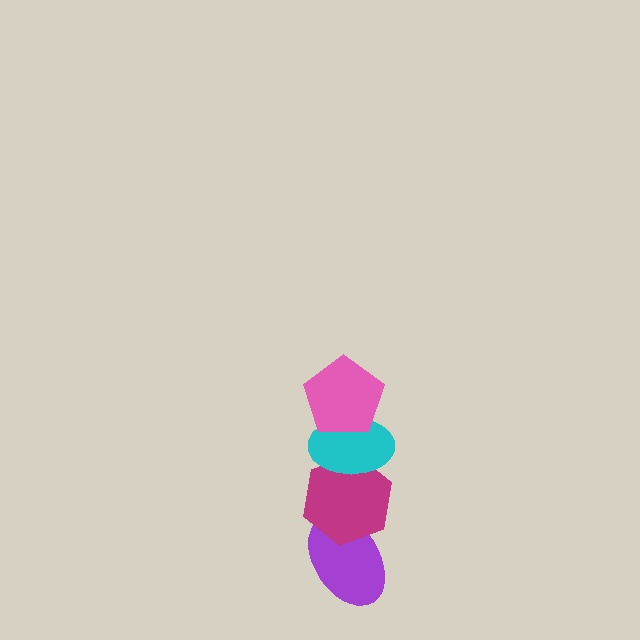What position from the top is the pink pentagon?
The pink pentagon is 1st from the top.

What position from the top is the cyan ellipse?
The cyan ellipse is 2nd from the top.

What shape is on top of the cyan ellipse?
The pink pentagon is on top of the cyan ellipse.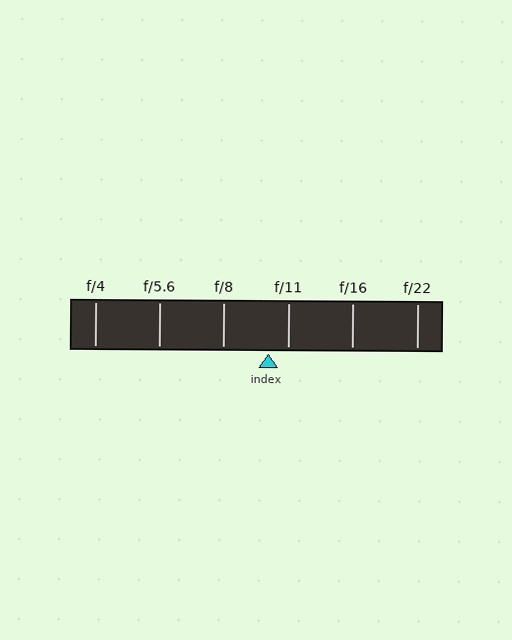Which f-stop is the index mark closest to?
The index mark is closest to f/11.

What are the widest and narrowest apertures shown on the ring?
The widest aperture shown is f/4 and the narrowest is f/22.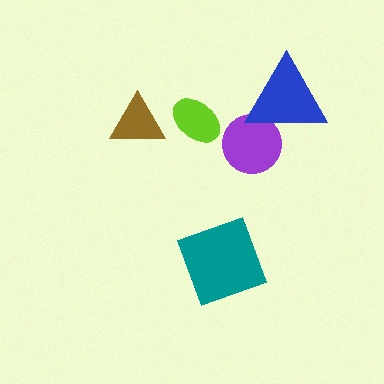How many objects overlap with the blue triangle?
1 object overlaps with the blue triangle.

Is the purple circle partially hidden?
Yes, it is partially covered by another shape.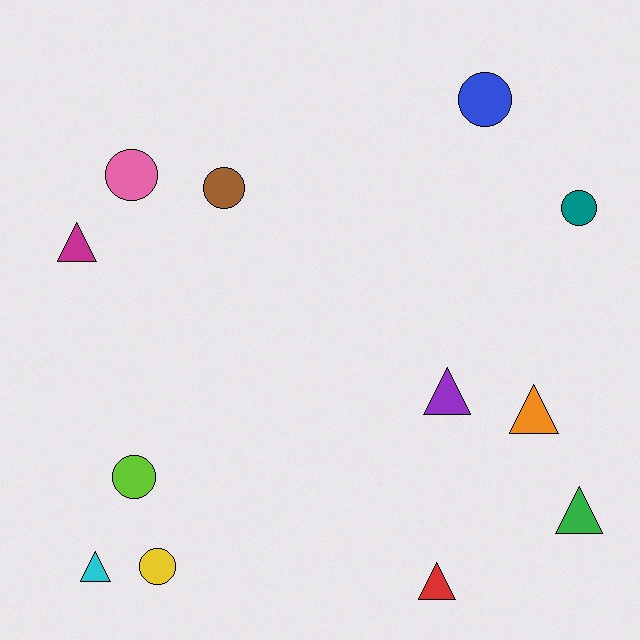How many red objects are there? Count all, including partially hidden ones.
There is 1 red object.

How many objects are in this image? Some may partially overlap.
There are 12 objects.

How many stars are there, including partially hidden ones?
There are no stars.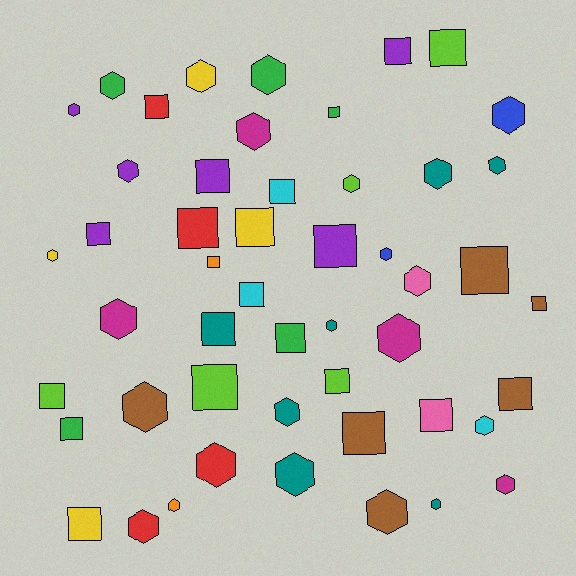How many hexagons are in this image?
There are 26 hexagons.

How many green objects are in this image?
There are 5 green objects.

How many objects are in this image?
There are 50 objects.